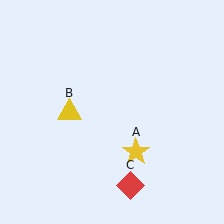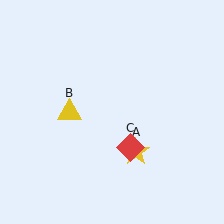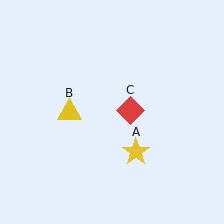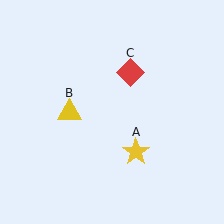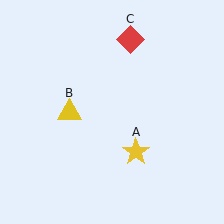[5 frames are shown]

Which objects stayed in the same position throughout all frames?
Yellow star (object A) and yellow triangle (object B) remained stationary.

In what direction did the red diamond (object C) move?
The red diamond (object C) moved up.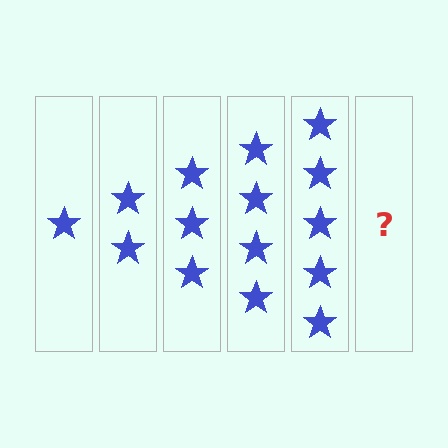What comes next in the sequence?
The next element should be 6 stars.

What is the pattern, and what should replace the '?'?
The pattern is that each step adds one more star. The '?' should be 6 stars.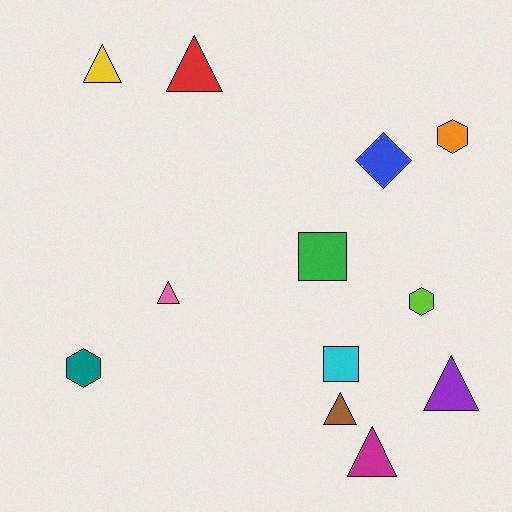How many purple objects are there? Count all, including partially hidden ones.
There is 1 purple object.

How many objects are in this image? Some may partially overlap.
There are 12 objects.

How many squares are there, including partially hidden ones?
There are 2 squares.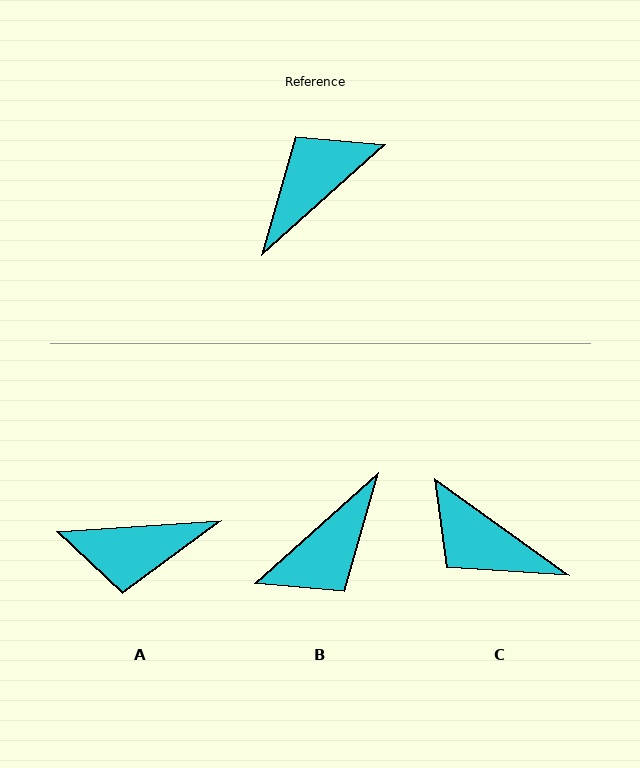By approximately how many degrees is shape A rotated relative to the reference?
Approximately 142 degrees counter-clockwise.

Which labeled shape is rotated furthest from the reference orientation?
B, about 180 degrees away.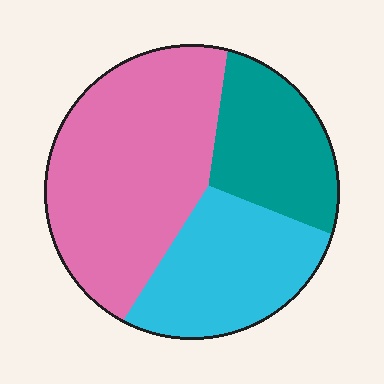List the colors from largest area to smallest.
From largest to smallest: pink, cyan, teal.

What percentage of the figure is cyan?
Cyan takes up about one quarter (1/4) of the figure.